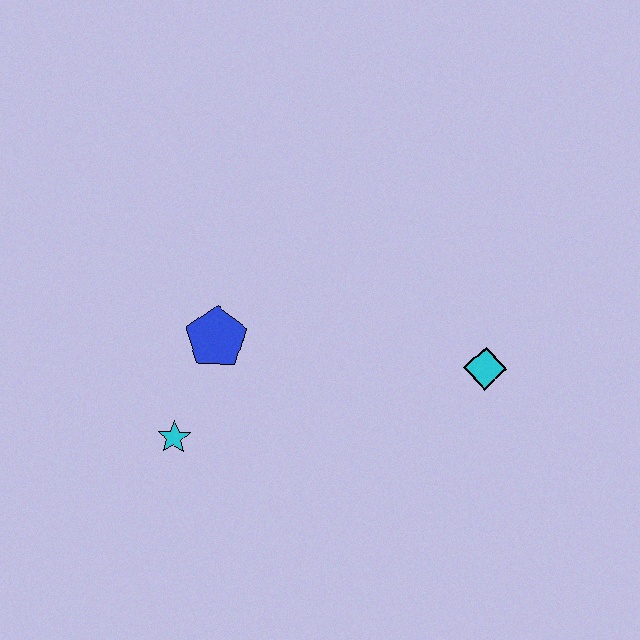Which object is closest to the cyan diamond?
The blue pentagon is closest to the cyan diamond.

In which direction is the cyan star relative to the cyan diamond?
The cyan star is to the left of the cyan diamond.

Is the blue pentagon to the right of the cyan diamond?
No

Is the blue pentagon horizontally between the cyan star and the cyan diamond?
Yes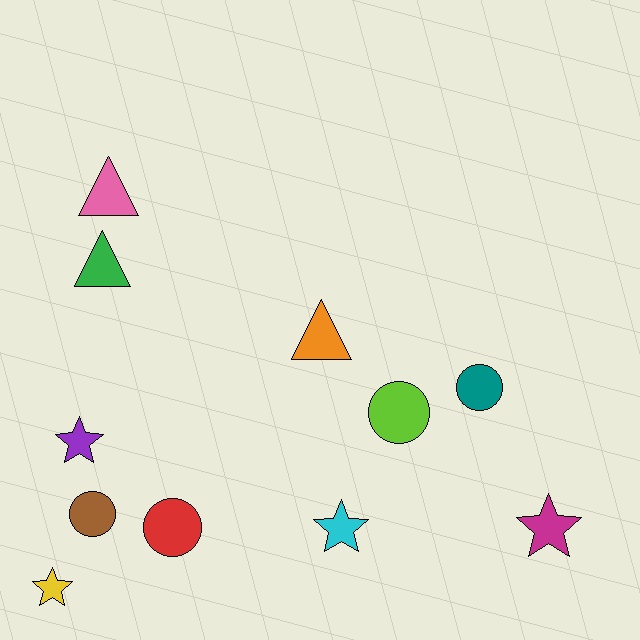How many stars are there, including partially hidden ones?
There are 4 stars.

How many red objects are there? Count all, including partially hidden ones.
There is 1 red object.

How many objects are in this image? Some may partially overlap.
There are 11 objects.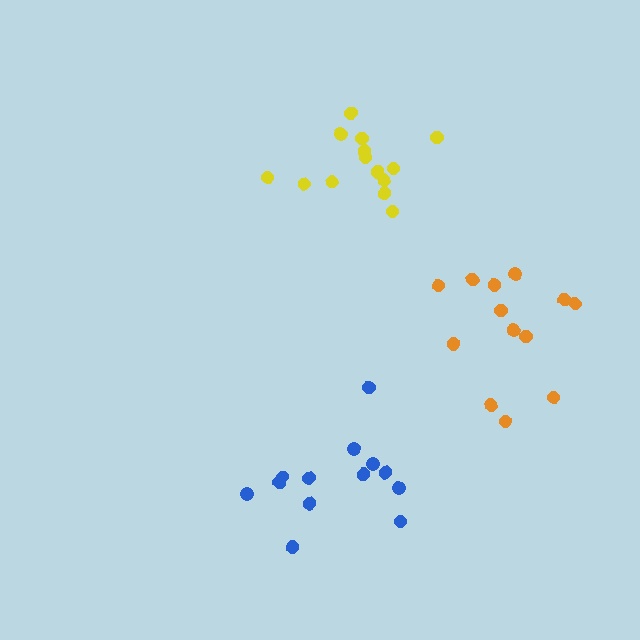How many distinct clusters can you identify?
There are 3 distinct clusters.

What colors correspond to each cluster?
The clusters are colored: yellow, blue, orange.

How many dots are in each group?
Group 1: 14 dots, Group 2: 13 dots, Group 3: 13 dots (40 total).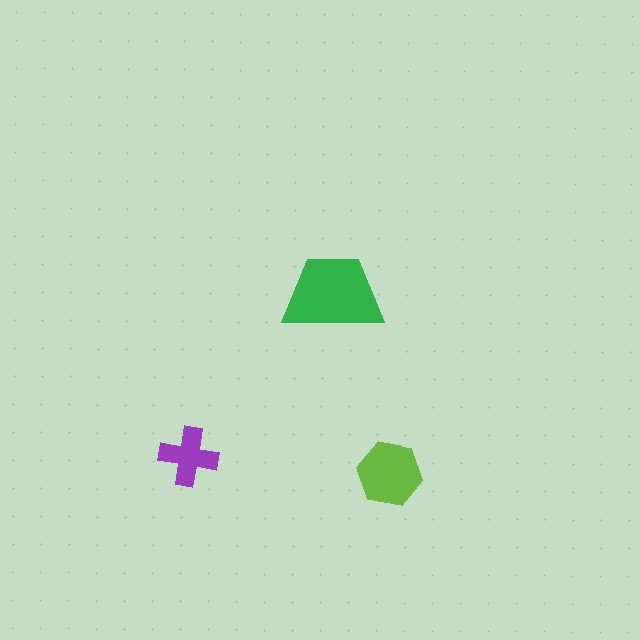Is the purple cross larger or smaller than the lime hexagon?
Smaller.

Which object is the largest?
The green trapezoid.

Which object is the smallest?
The purple cross.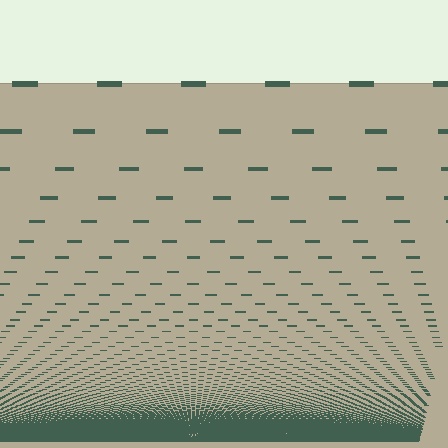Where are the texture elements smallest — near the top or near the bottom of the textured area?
Near the bottom.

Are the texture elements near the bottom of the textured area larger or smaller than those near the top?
Smaller. The gradient is inverted — elements near the bottom are smaller and denser.